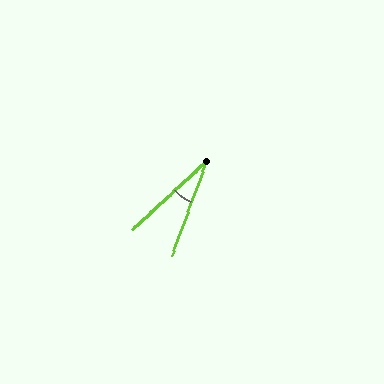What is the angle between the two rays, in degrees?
Approximately 27 degrees.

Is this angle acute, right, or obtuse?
It is acute.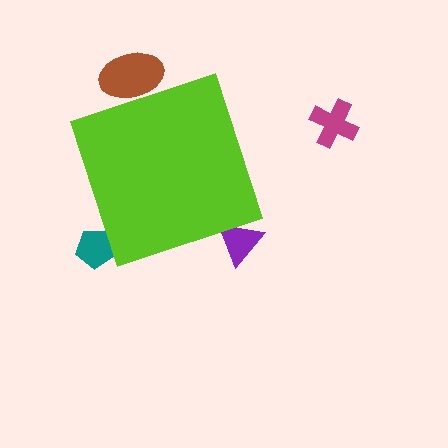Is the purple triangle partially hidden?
Yes, the purple triangle is partially hidden behind the lime diamond.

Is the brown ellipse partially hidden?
Yes, the brown ellipse is partially hidden behind the lime diamond.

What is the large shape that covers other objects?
A lime diamond.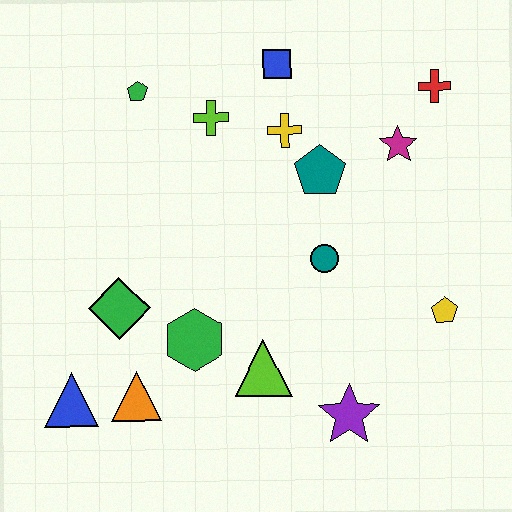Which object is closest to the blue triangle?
The orange triangle is closest to the blue triangle.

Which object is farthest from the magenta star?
The blue triangle is farthest from the magenta star.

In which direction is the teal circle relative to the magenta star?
The teal circle is below the magenta star.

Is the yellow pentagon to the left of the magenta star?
No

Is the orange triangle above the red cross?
No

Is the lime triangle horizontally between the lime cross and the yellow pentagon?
Yes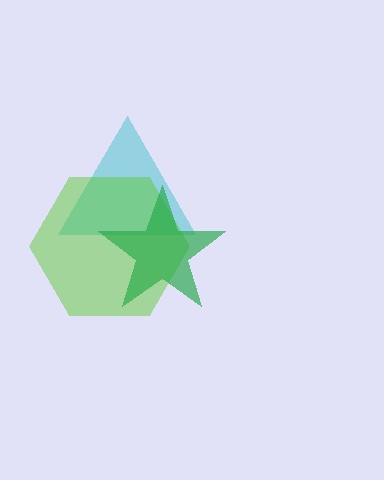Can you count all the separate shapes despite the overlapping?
Yes, there are 3 separate shapes.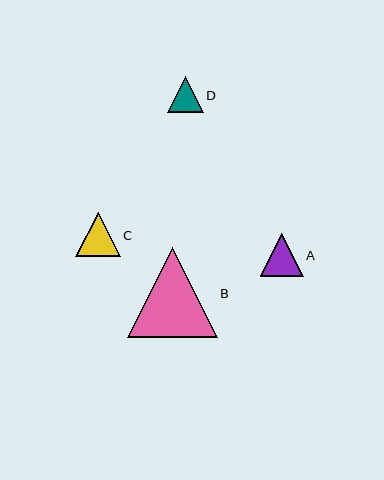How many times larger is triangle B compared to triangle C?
Triangle B is approximately 2.0 times the size of triangle C.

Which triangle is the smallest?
Triangle D is the smallest with a size of approximately 36 pixels.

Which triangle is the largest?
Triangle B is the largest with a size of approximately 90 pixels.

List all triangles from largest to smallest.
From largest to smallest: B, C, A, D.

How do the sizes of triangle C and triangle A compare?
Triangle C and triangle A are approximately the same size.